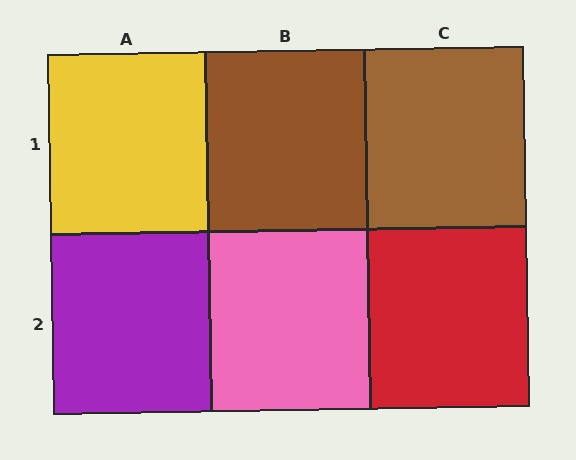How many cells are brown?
2 cells are brown.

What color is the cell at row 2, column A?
Purple.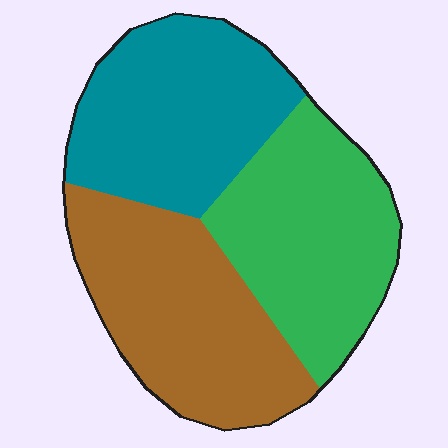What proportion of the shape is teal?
Teal takes up between a sixth and a third of the shape.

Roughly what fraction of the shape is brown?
Brown takes up about one third (1/3) of the shape.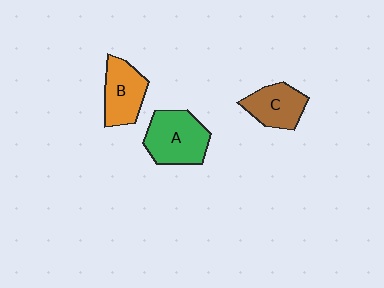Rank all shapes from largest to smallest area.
From largest to smallest: A (green), B (orange), C (brown).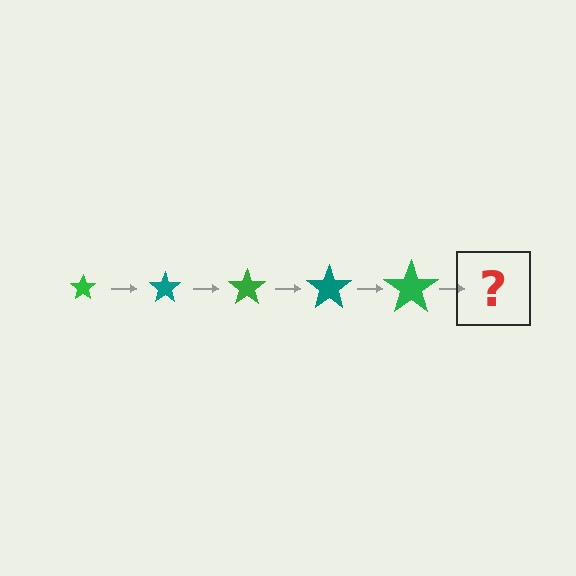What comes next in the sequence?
The next element should be a teal star, larger than the previous one.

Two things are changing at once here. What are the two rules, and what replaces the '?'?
The two rules are that the star grows larger each step and the color cycles through green and teal. The '?' should be a teal star, larger than the previous one.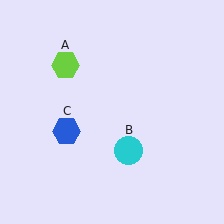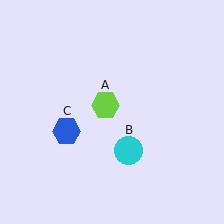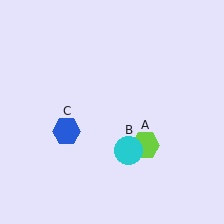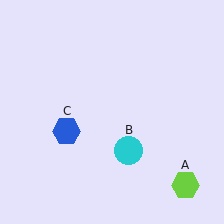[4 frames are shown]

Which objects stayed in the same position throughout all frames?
Cyan circle (object B) and blue hexagon (object C) remained stationary.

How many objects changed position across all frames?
1 object changed position: lime hexagon (object A).